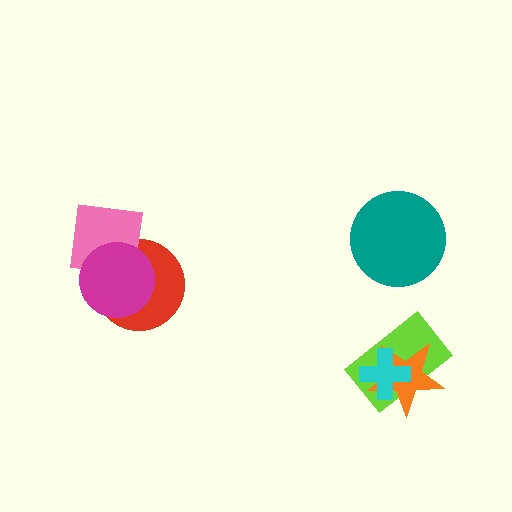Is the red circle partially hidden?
Yes, it is partially covered by another shape.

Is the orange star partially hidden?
Yes, it is partially covered by another shape.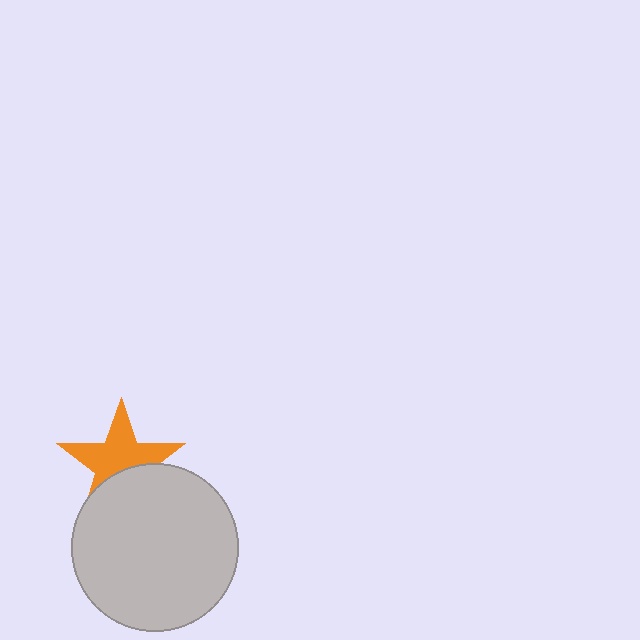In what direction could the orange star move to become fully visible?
The orange star could move up. That would shift it out from behind the light gray circle entirely.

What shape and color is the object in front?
The object in front is a light gray circle.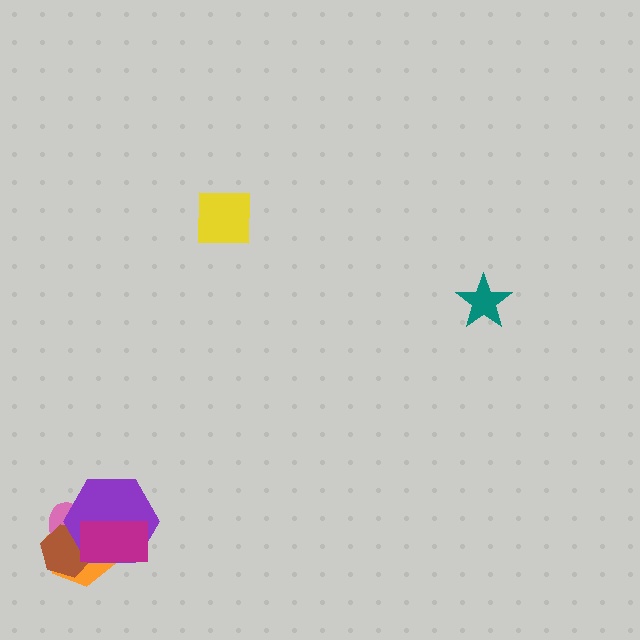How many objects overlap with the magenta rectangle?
4 objects overlap with the magenta rectangle.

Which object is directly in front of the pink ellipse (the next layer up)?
The brown hexagon is directly in front of the pink ellipse.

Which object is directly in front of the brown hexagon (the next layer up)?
The purple hexagon is directly in front of the brown hexagon.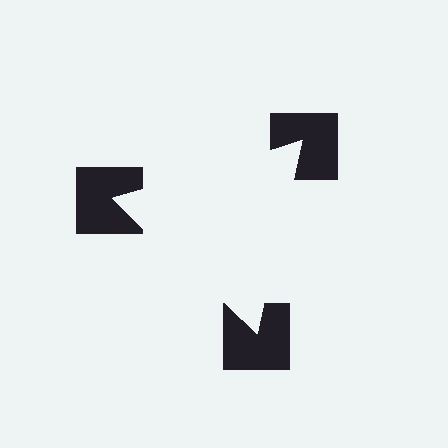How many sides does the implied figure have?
3 sides.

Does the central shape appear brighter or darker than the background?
It typically appears slightly brighter than the background, even though no actual brightness change is drawn.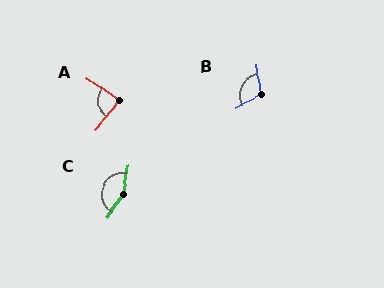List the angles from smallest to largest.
A (85°), B (109°), C (156°).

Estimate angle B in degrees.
Approximately 109 degrees.